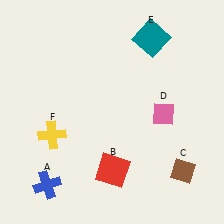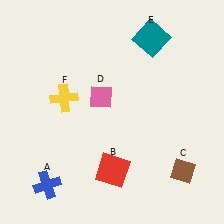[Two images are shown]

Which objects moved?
The objects that moved are: the pink diamond (D), the yellow cross (F).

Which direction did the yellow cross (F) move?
The yellow cross (F) moved up.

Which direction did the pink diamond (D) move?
The pink diamond (D) moved left.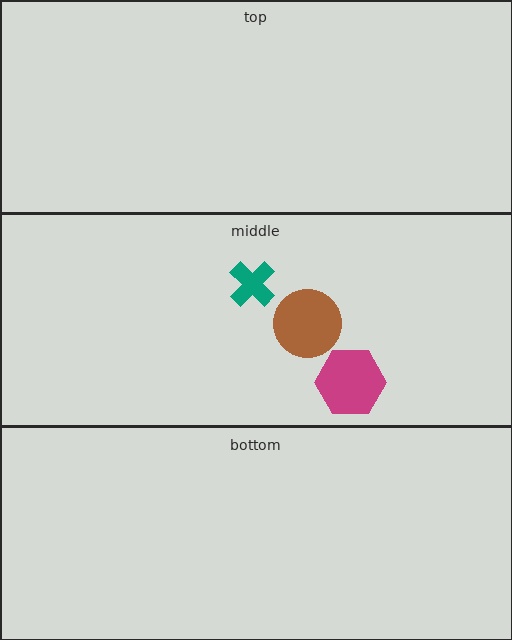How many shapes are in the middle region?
3.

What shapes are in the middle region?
The teal cross, the brown circle, the magenta hexagon.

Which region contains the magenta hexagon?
The middle region.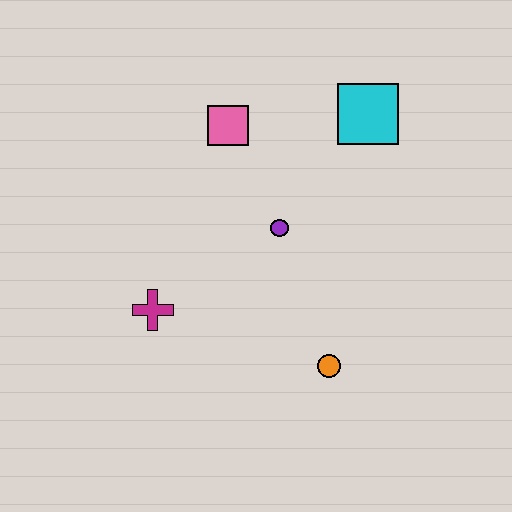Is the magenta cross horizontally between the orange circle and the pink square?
No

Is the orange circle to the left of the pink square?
No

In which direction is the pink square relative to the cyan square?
The pink square is to the left of the cyan square.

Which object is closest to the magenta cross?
The purple circle is closest to the magenta cross.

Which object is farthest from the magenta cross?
The cyan square is farthest from the magenta cross.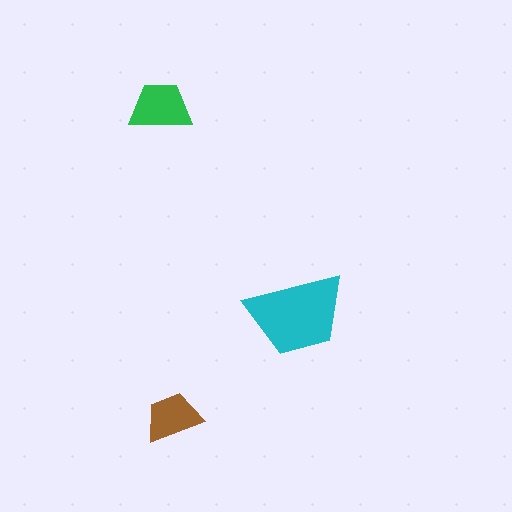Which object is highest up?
The green trapezoid is topmost.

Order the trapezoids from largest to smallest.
the cyan one, the green one, the brown one.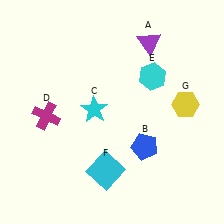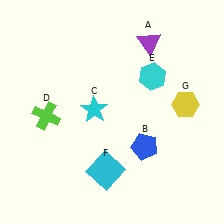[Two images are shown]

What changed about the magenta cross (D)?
In Image 1, D is magenta. In Image 2, it changed to lime.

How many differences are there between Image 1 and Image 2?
There is 1 difference between the two images.